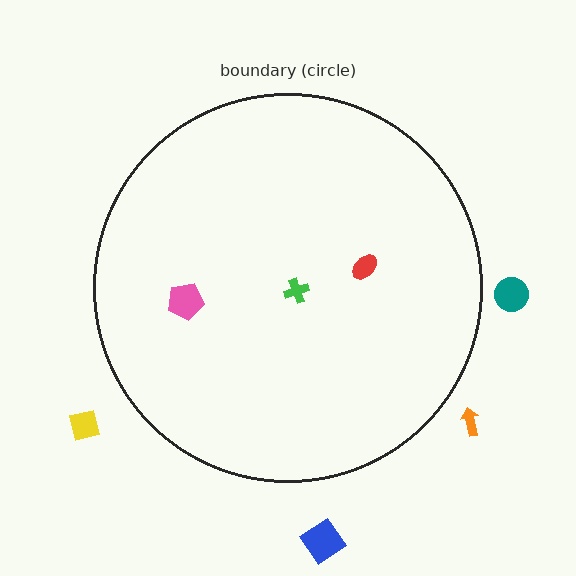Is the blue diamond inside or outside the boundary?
Outside.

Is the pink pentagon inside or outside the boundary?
Inside.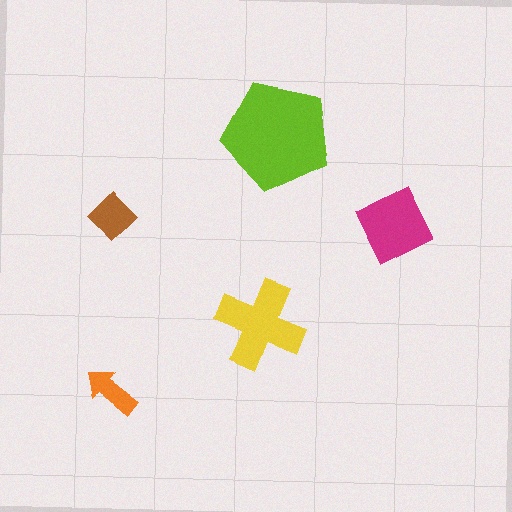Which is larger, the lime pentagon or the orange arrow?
The lime pentagon.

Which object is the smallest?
The orange arrow.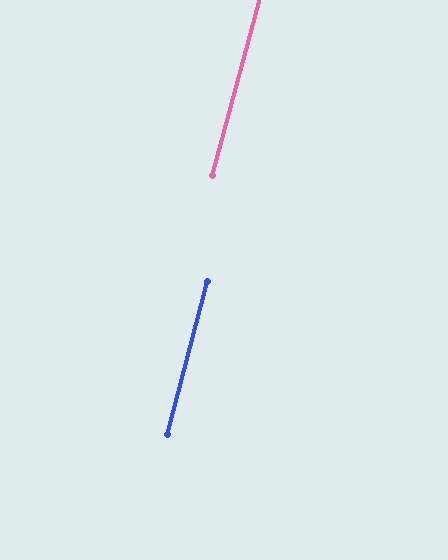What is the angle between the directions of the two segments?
Approximately 0 degrees.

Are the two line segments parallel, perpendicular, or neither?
Parallel — their directions differ by only 0.2°.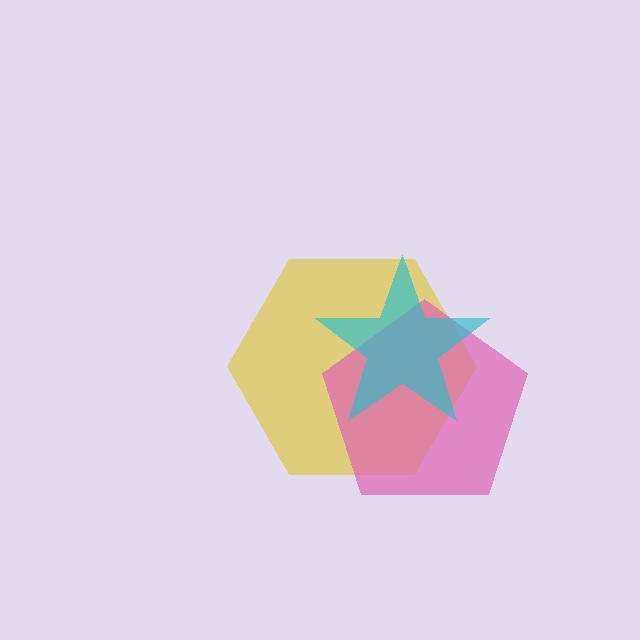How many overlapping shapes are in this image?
There are 3 overlapping shapes in the image.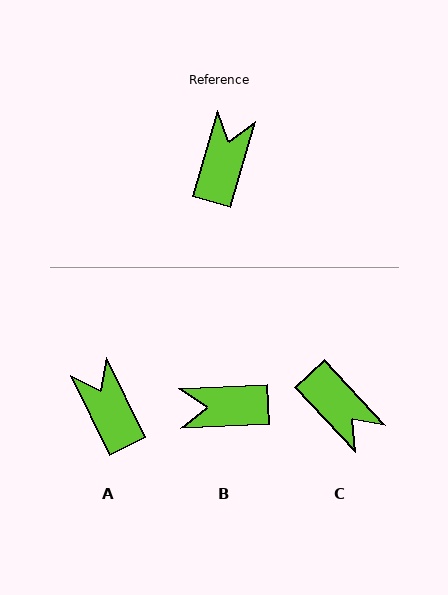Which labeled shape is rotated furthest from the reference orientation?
C, about 121 degrees away.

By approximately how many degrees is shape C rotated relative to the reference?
Approximately 121 degrees clockwise.